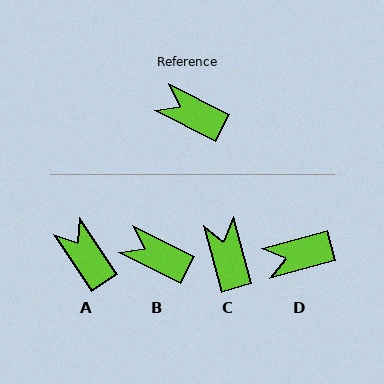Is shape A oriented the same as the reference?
No, it is off by about 30 degrees.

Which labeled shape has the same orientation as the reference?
B.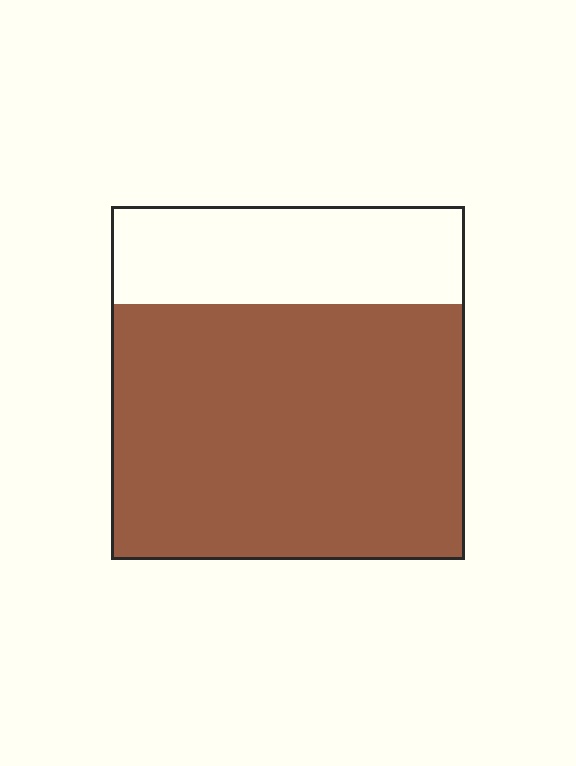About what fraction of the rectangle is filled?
About three quarters (3/4).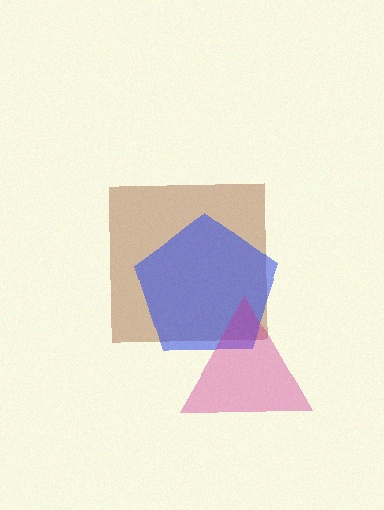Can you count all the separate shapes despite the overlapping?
Yes, there are 3 separate shapes.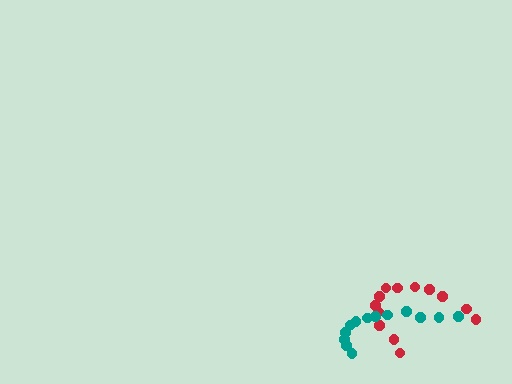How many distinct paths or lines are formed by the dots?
There are 2 distinct paths.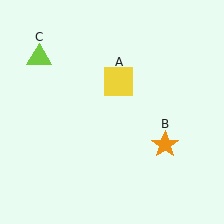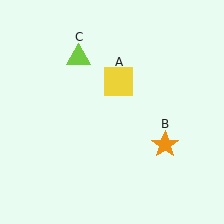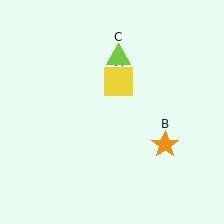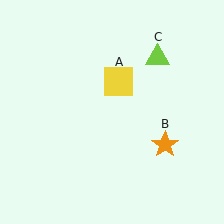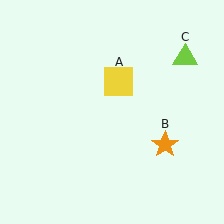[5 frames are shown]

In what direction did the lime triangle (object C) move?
The lime triangle (object C) moved right.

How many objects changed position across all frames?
1 object changed position: lime triangle (object C).